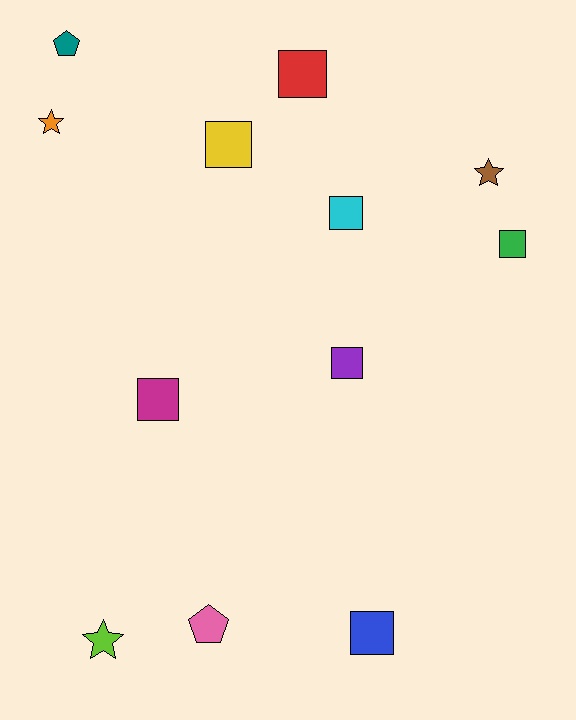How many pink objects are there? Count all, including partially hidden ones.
There is 1 pink object.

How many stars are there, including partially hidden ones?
There are 3 stars.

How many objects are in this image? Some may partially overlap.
There are 12 objects.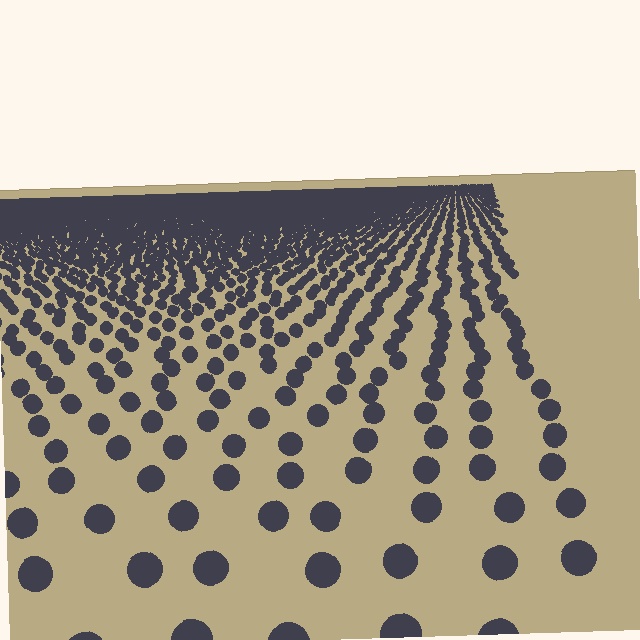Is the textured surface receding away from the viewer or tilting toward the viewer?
The surface is receding away from the viewer. Texture elements get smaller and denser toward the top.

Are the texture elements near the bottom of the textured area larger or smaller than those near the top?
Larger. Near the bottom, elements are closer to the viewer and appear at a bigger on-screen size.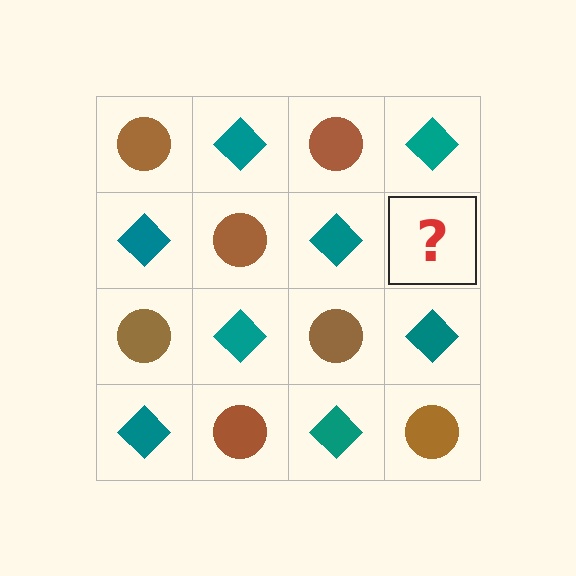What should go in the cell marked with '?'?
The missing cell should contain a brown circle.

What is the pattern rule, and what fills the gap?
The rule is that it alternates brown circle and teal diamond in a checkerboard pattern. The gap should be filled with a brown circle.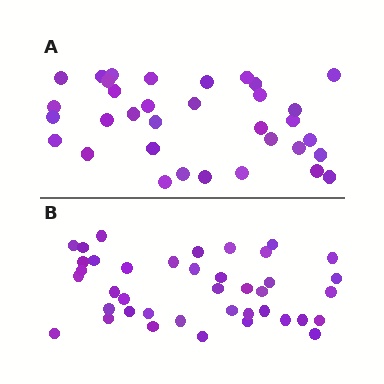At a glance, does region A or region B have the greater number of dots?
Region B (the bottom region) has more dots.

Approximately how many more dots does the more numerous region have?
Region B has about 6 more dots than region A.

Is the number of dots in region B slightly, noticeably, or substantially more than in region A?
Region B has only slightly more — the two regions are fairly close. The ratio is roughly 1.2 to 1.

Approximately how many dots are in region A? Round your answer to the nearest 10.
About 30 dots. (The exact count is 34, which rounds to 30.)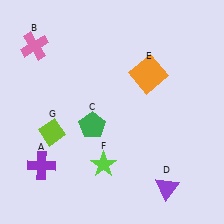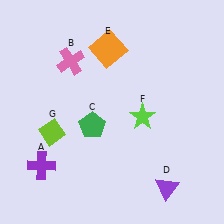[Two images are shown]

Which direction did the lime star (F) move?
The lime star (F) moved up.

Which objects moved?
The objects that moved are: the pink cross (B), the orange square (E), the lime star (F).